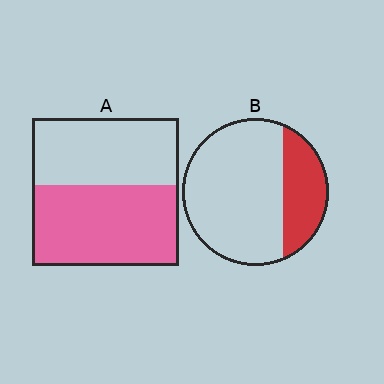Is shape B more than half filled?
No.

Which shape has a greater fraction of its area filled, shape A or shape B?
Shape A.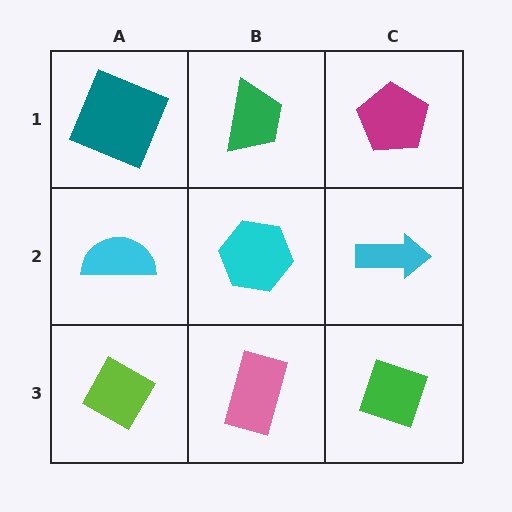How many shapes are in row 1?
3 shapes.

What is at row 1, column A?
A teal square.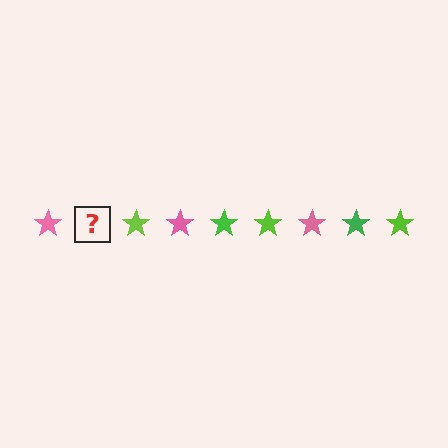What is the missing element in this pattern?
The missing element is a green star.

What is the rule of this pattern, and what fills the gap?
The rule is that the pattern cycles through pink, green, lime stars. The gap should be filled with a green star.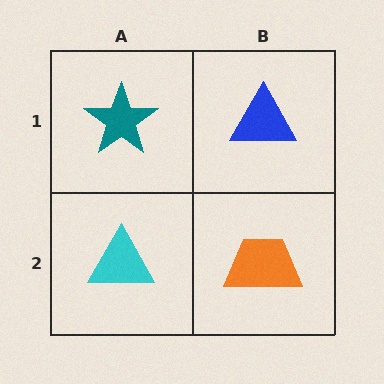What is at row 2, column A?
A cyan triangle.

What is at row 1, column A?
A teal star.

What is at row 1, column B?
A blue triangle.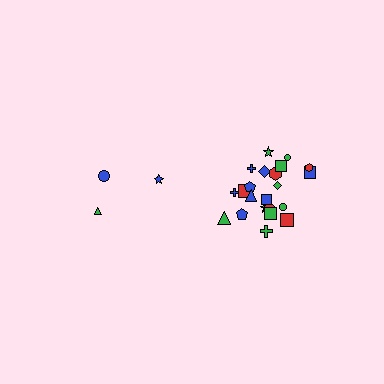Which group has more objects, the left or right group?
The right group.